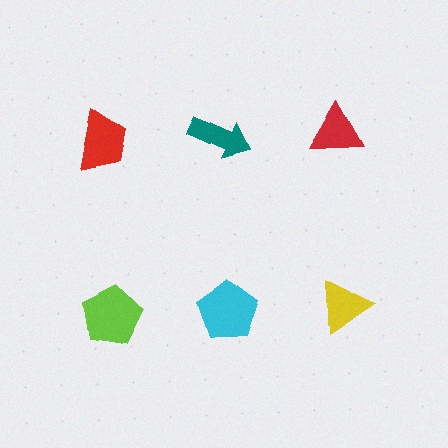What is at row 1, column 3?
A red triangle.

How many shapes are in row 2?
3 shapes.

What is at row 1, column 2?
A teal arrow.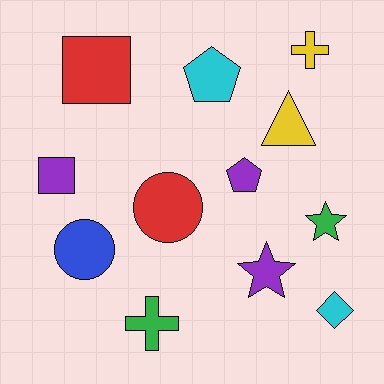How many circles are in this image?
There are 2 circles.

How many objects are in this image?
There are 12 objects.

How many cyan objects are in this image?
There are 2 cyan objects.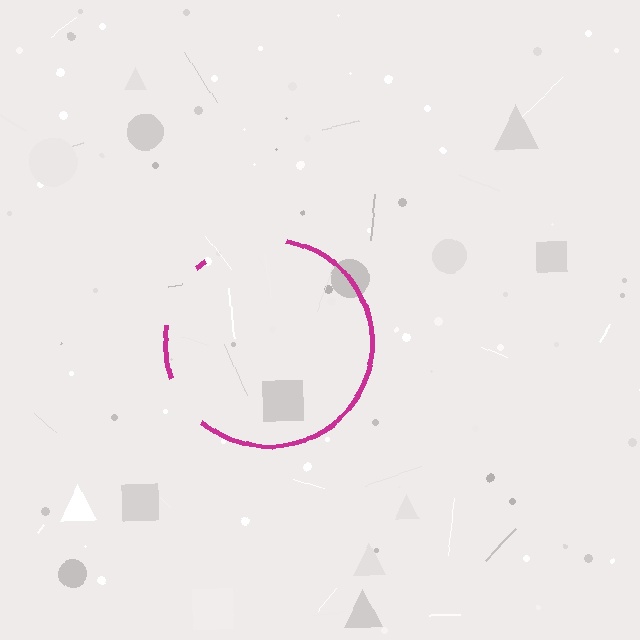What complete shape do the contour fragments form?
The contour fragments form a circle.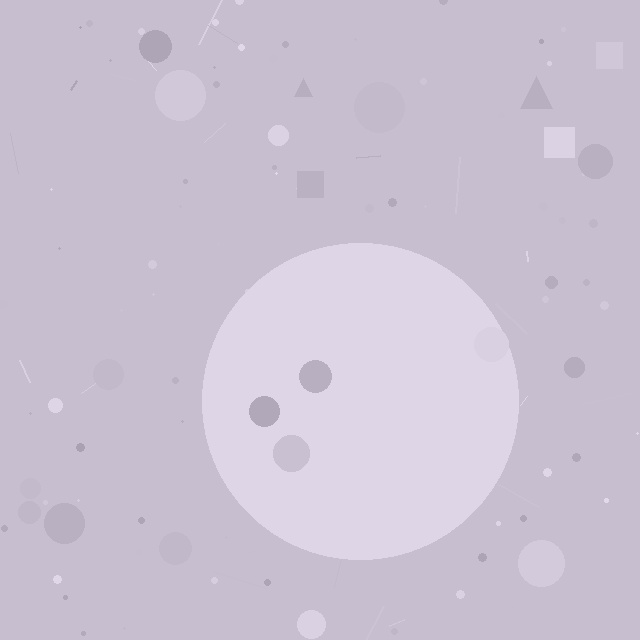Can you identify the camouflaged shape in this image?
The camouflaged shape is a circle.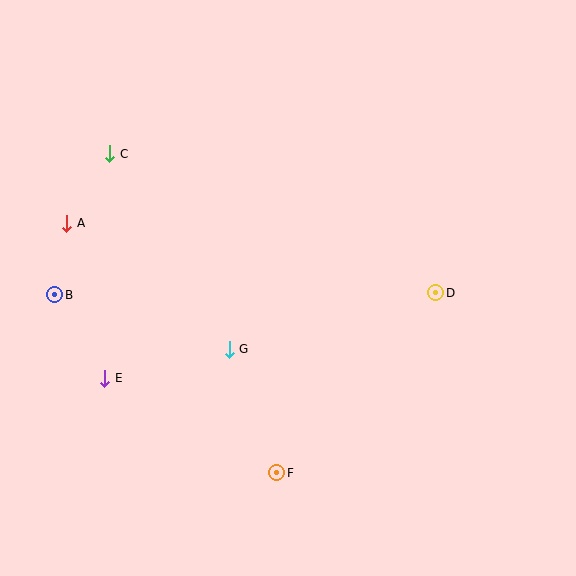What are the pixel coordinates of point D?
Point D is at (436, 293).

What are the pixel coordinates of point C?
Point C is at (110, 154).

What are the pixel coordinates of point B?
Point B is at (55, 295).